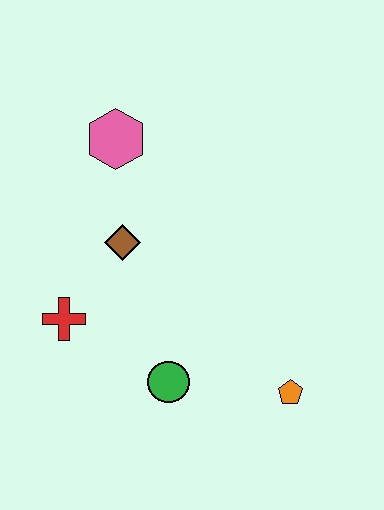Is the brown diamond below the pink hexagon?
Yes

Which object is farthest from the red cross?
The orange pentagon is farthest from the red cross.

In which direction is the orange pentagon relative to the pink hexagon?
The orange pentagon is below the pink hexagon.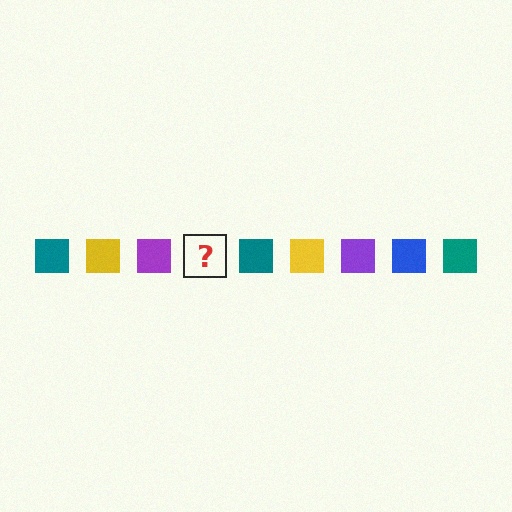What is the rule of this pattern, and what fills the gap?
The rule is that the pattern cycles through teal, yellow, purple, blue squares. The gap should be filled with a blue square.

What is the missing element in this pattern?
The missing element is a blue square.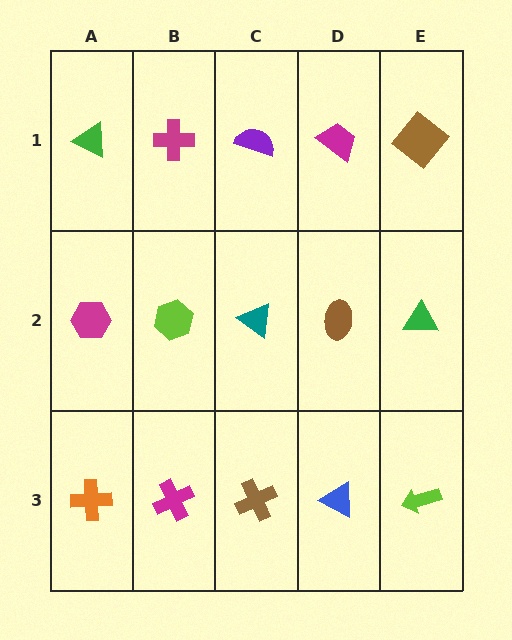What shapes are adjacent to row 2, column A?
A green triangle (row 1, column A), an orange cross (row 3, column A), a lime hexagon (row 2, column B).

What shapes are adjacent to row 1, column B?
A lime hexagon (row 2, column B), a green triangle (row 1, column A), a purple semicircle (row 1, column C).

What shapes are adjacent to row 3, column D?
A brown ellipse (row 2, column D), a brown cross (row 3, column C), a lime arrow (row 3, column E).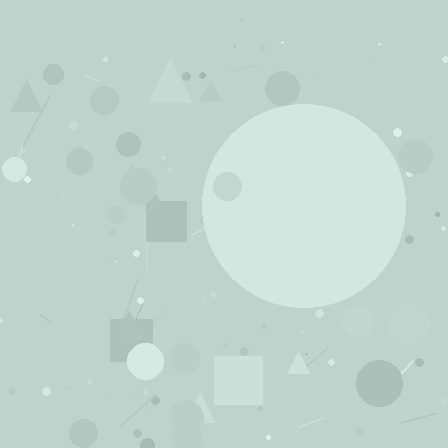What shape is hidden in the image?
A circle is hidden in the image.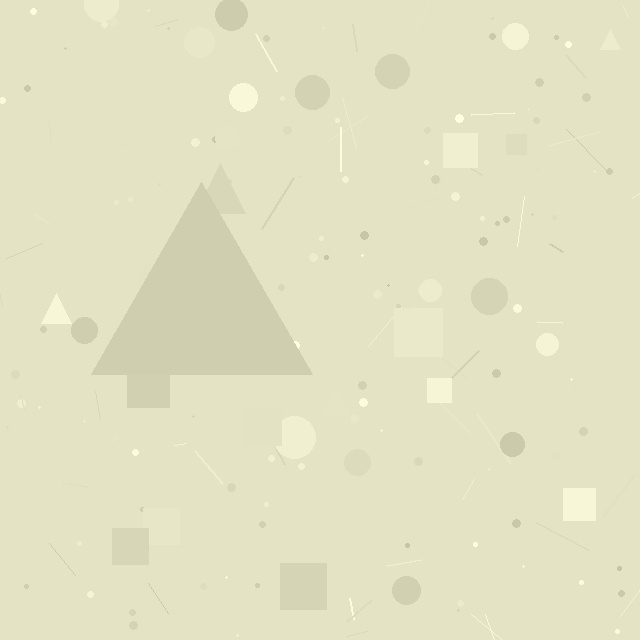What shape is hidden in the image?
A triangle is hidden in the image.